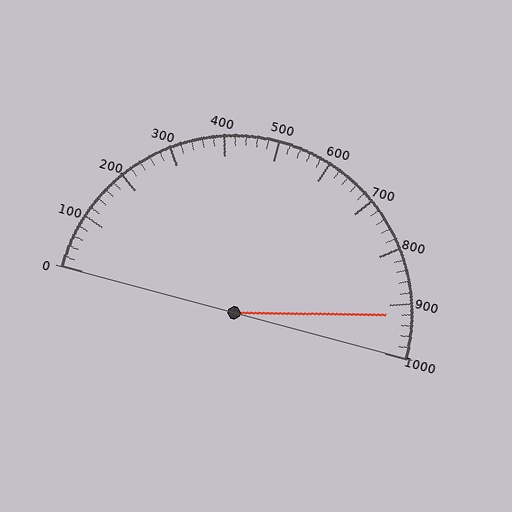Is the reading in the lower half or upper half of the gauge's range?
The reading is in the upper half of the range (0 to 1000).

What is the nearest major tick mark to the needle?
The nearest major tick mark is 900.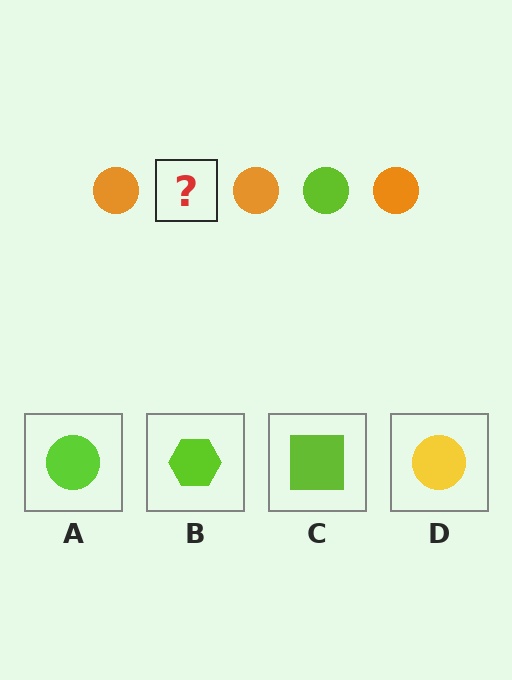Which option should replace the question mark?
Option A.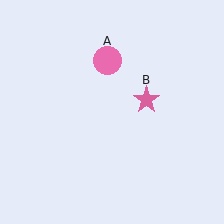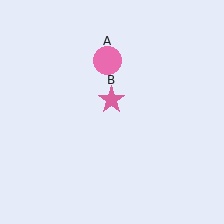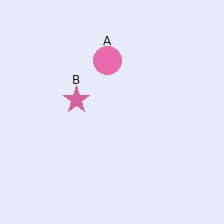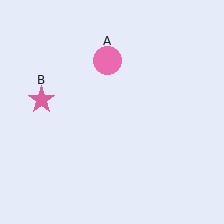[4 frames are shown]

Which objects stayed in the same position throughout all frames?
Pink circle (object A) remained stationary.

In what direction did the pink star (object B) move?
The pink star (object B) moved left.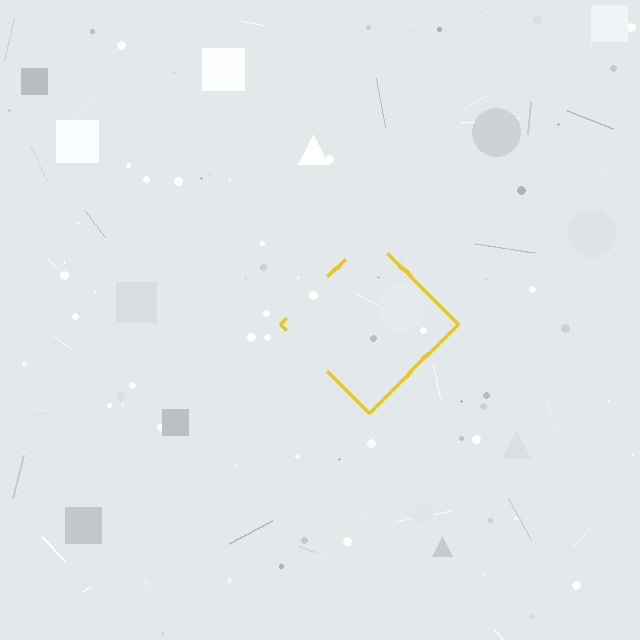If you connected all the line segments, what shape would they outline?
They would outline a diamond.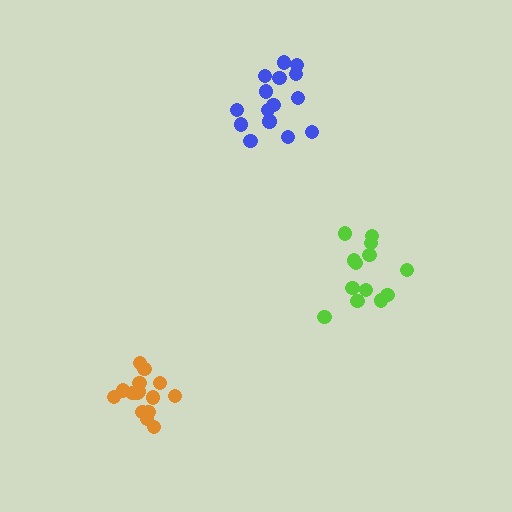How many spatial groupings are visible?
There are 3 spatial groupings.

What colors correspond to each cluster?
The clusters are colored: orange, lime, blue.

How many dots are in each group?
Group 1: 15 dots, Group 2: 13 dots, Group 3: 15 dots (43 total).